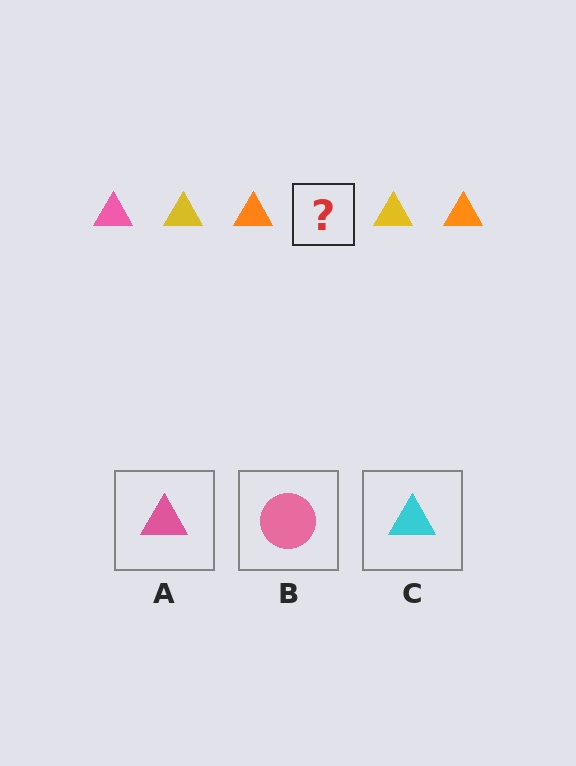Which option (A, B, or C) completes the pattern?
A.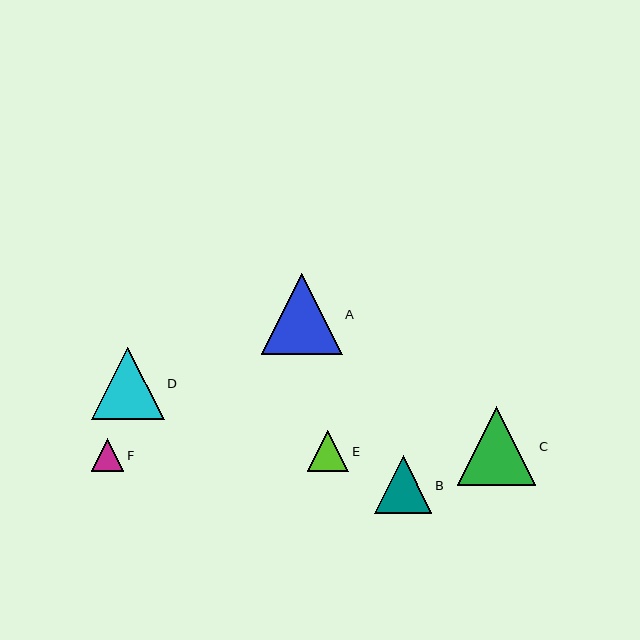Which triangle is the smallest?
Triangle F is the smallest with a size of approximately 33 pixels.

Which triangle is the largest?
Triangle A is the largest with a size of approximately 81 pixels.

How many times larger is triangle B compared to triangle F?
Triangle B is approximately 1.8 times the size of triangle F.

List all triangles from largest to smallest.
From largest to smallest: A, C, D, B, E, F.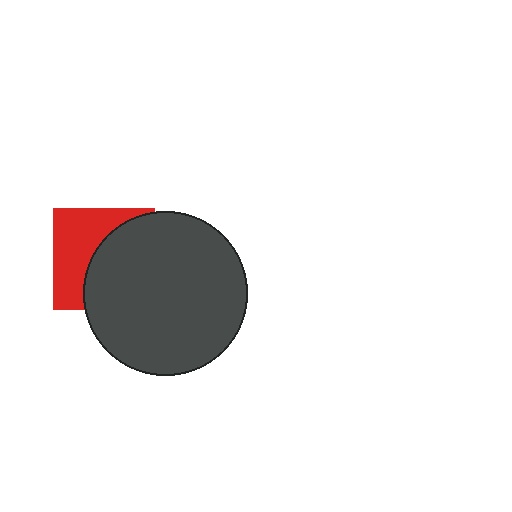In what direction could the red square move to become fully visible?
The red square could move left. That would shift it out from behind the dark gray circle entirely.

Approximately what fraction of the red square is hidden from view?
Roughly 55% of the red square is hidden behind the dark gray circle.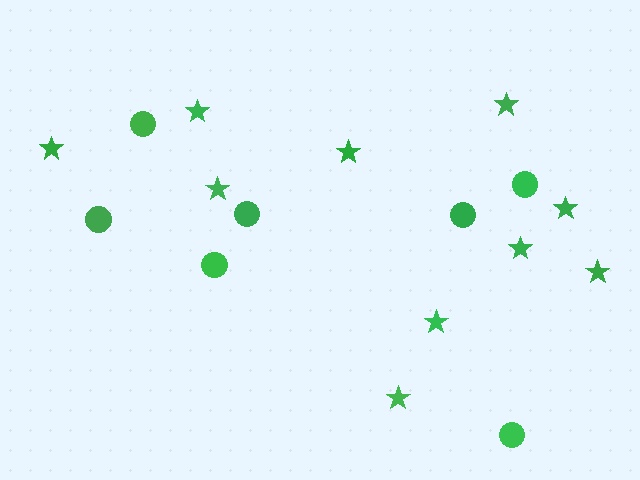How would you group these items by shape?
There are 2 groups: one group of stars (10) and one group of circles (7).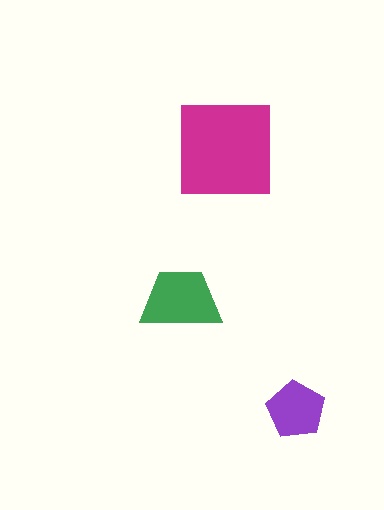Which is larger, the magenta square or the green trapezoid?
The magenta square.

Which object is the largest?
The magenta square.